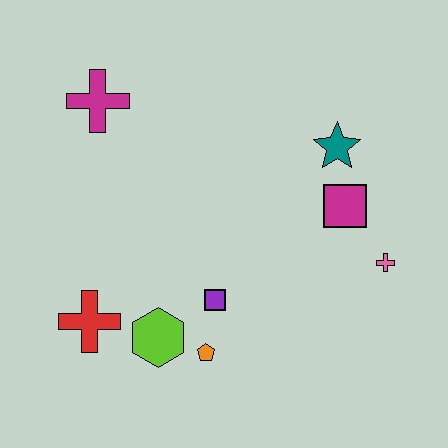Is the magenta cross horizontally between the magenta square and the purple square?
No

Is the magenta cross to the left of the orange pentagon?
Yes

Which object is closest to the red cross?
The lime hexagon is closest to the red cross.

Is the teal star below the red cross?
No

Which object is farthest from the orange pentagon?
The magenta cross is farthest from the orange pentagon.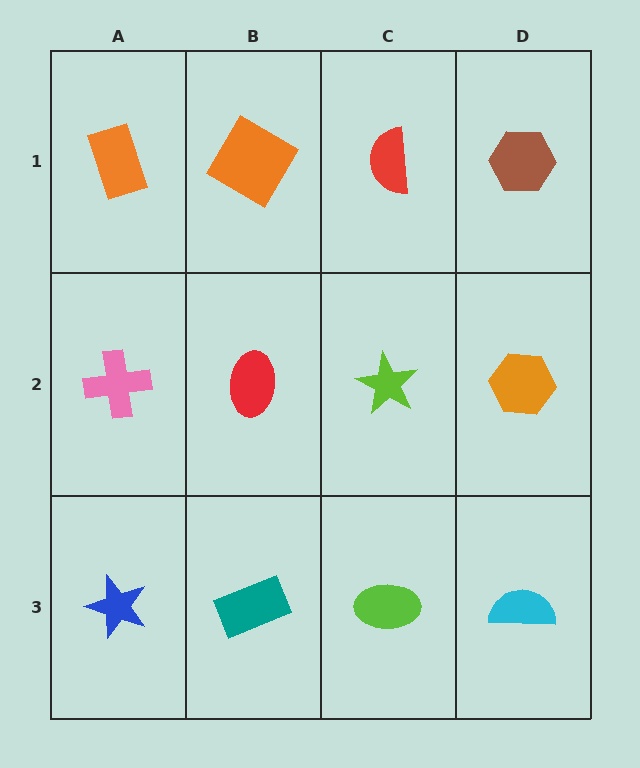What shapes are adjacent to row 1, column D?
An orange hexagon (row 2, column D), a red semicircle (row 1, column C).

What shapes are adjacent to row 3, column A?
A pink cross (row 2, column A), a teal rectangle (row 3, column B).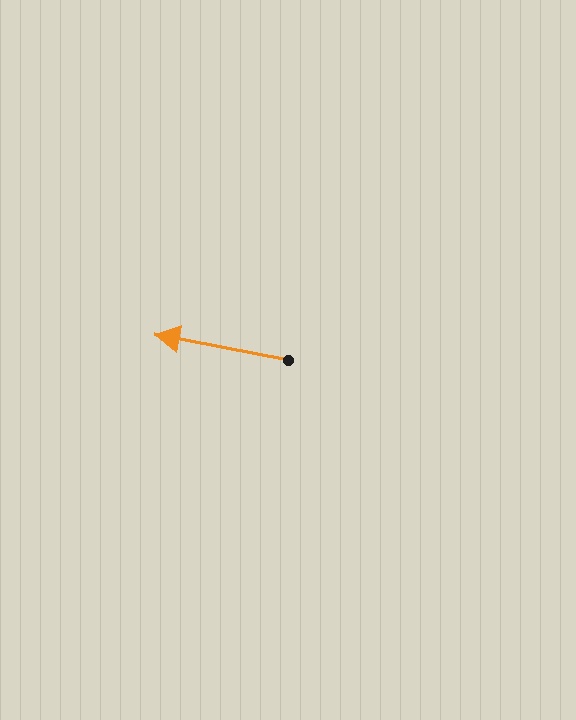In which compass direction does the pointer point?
West.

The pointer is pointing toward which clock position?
Roughly 9 o'clock.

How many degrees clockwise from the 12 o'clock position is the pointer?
Approximately 281 degrees.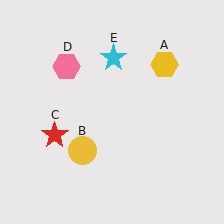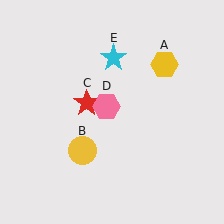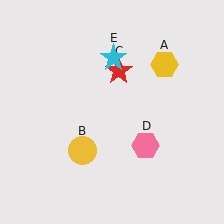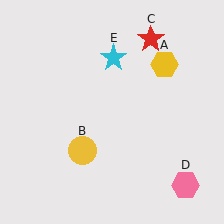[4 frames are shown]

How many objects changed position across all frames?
2 objects changed position: red star (object C), pink hexagon (object D).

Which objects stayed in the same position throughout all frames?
Yellow hexagon (object A) and yellow circle (object B) and cyan star (object E) remained stationary.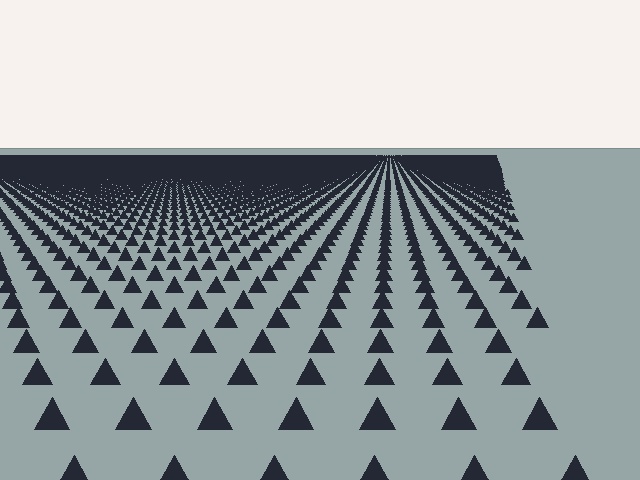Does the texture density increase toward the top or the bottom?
Density increases toward the top.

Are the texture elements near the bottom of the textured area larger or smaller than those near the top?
Larger. Near the bottom, elements are closer to the viewer and appear at a bigger on-screen size.